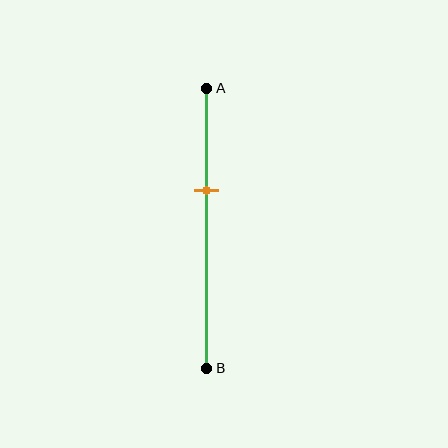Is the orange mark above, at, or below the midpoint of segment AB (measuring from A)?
The orange mark is above the midpoint of segment AB.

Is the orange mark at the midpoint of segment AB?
No, the mark is at about 35% from A, not at the 50% midpoint.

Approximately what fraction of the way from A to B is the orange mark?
The orange mark is approximately 35% of the way from A to B.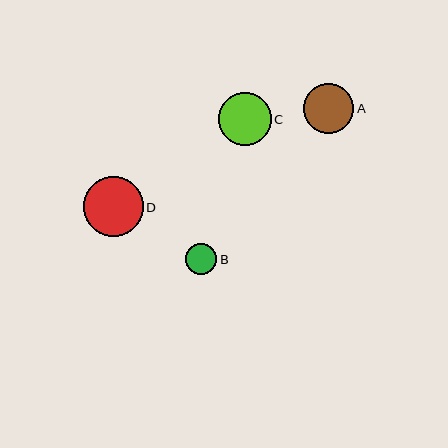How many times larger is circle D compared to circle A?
Circle D is approximately 1.2 times the size of circle A.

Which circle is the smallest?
Circle B is the smallest with a size of approximately 31 pixels.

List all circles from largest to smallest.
From largest to smallest: D, C, A, B.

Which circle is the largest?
Circle D is the largest with a size of approximately 60 pixels.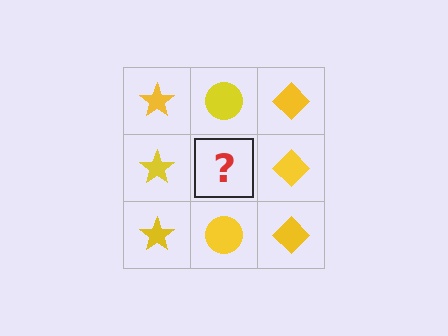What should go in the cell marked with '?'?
The missing cell should contain a yellow circle.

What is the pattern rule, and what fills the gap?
The rule is that each column has a consistent shape. The gap should be filled with a yellow circle.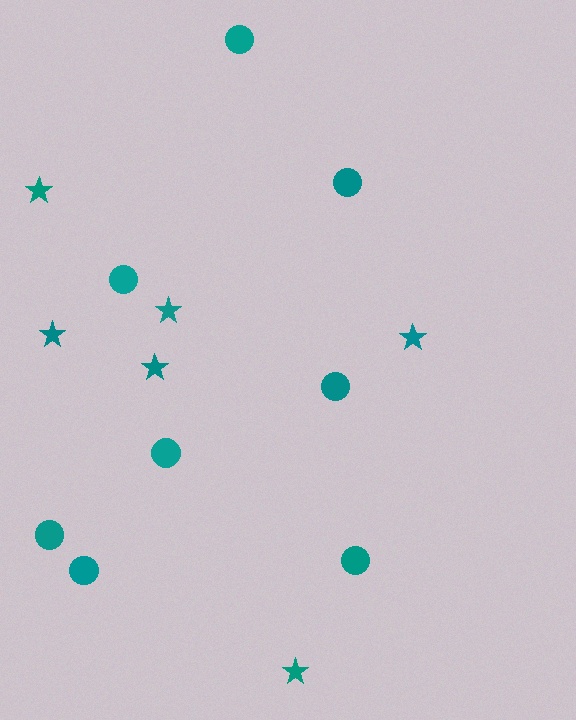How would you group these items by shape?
There are 2 groups: one group of circles (8) and one group of stars (6).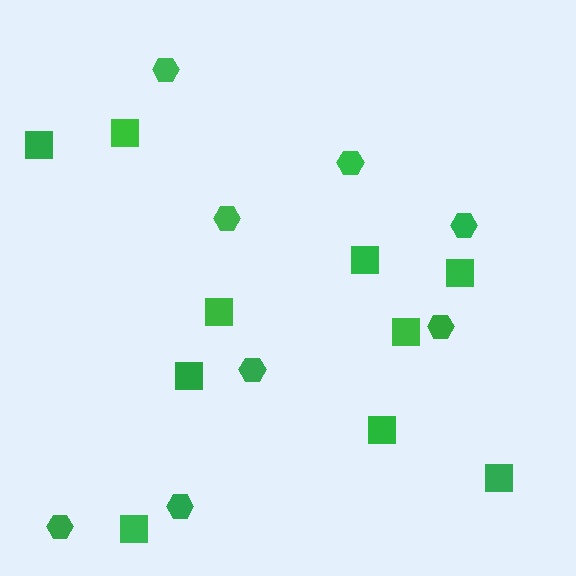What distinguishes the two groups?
There are 2 groups: one group of hexagons (8) and one group of squares (10).